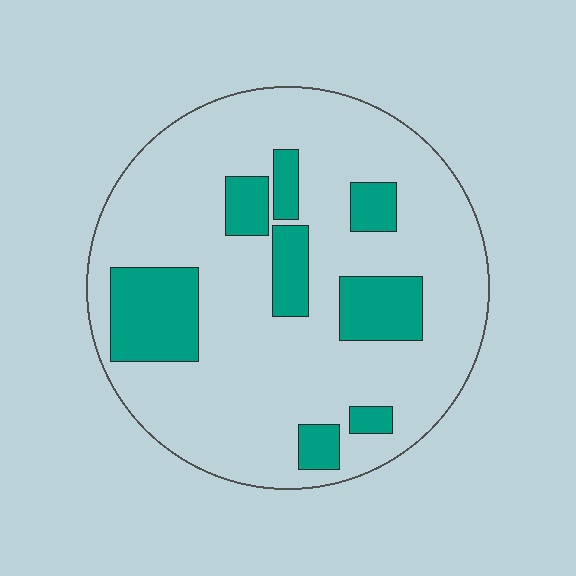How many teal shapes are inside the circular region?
8.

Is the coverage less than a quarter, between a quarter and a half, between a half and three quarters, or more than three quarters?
Less than a quarter.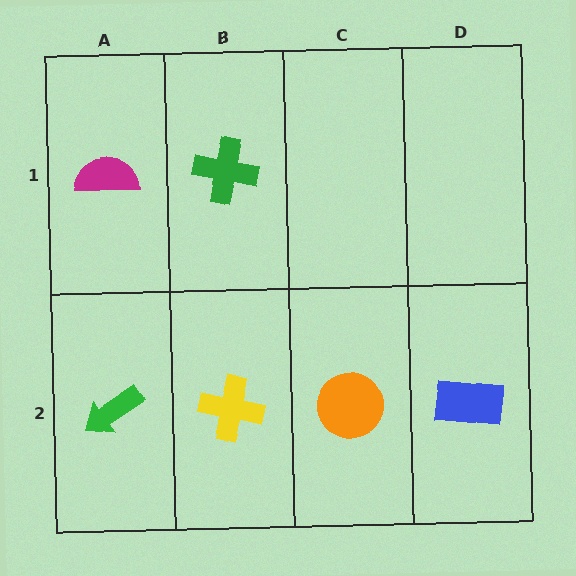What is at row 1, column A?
A magenta semicircle.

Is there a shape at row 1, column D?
No, that cell is empty.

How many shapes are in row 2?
4 shapes.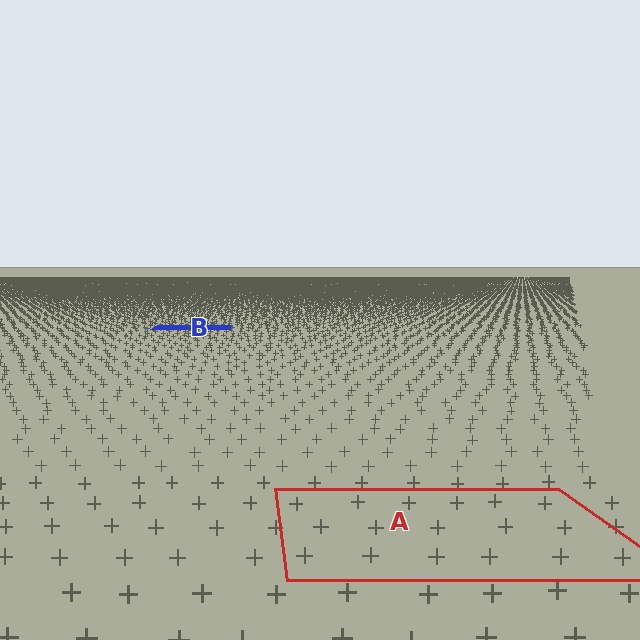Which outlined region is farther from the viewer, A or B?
Region B is farther from the viewer — the texture elements inside it appear smaller and more densely packed.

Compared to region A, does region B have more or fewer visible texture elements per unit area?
Region B has more texture elements per unit area — they are packed more densely because it is farther away.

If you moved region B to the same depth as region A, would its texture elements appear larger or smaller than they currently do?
They would appear larger. At a closer depth, the same texture elements are projected at a bigger on-screen size.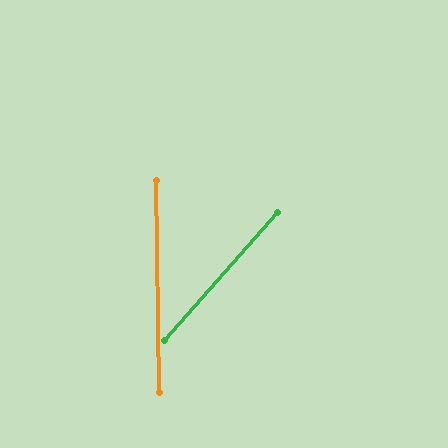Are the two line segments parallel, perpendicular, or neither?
Neither parallel nor perpendicular — they differ by about 42°.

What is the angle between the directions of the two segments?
Approximately 42 degrees.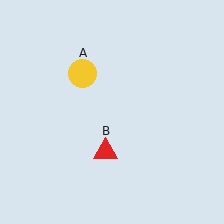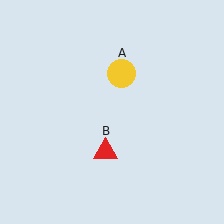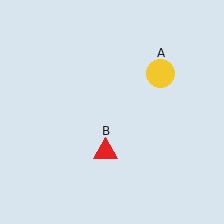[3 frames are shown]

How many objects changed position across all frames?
1 object changed position: yellow circle (object A).